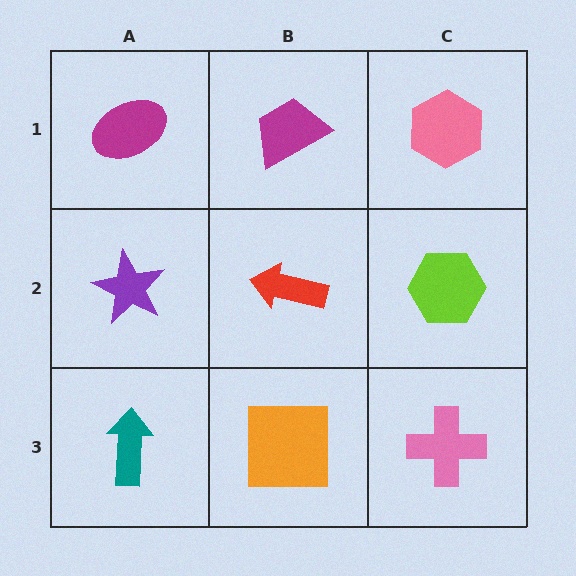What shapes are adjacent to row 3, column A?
A purple star (row 2, column A), an orange square (row 3, column B).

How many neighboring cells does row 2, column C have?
3.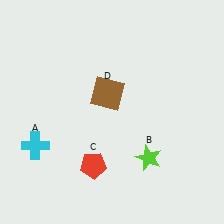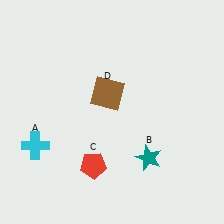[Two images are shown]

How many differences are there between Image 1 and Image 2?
There is 1 difference between the two images.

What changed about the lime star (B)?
In Image 1, B is lime. In Image 2, it changed to teal.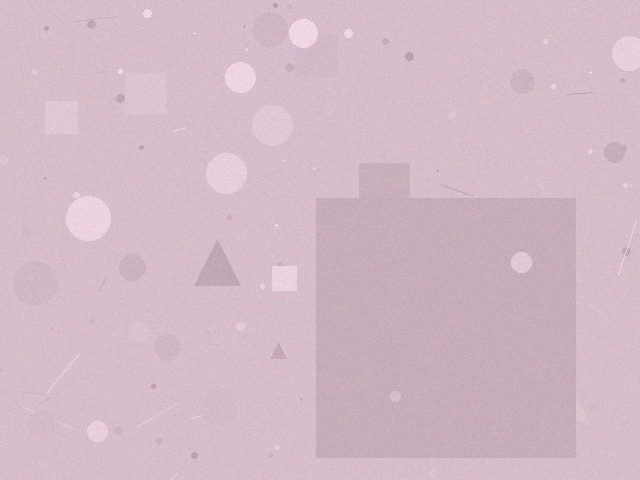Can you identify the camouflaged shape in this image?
The camouflaged shape is a square.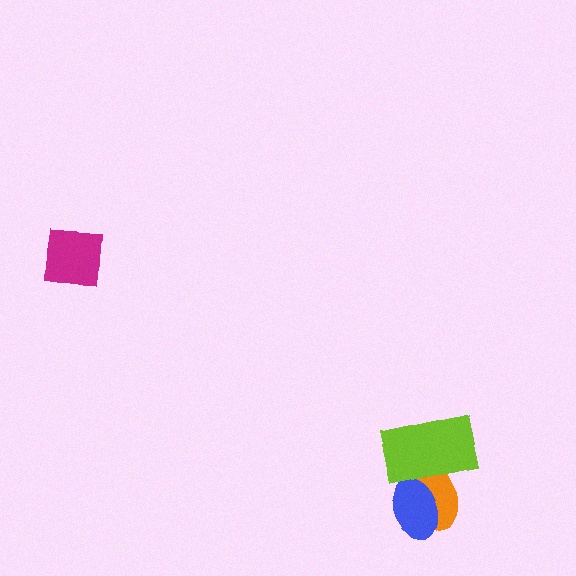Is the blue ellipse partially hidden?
Yes, it is partially covered by another shape.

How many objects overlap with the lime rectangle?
2 objects overlap with the lime rectangle.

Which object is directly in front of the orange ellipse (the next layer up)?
The blue ellipse is directly in front of the orange ellipse.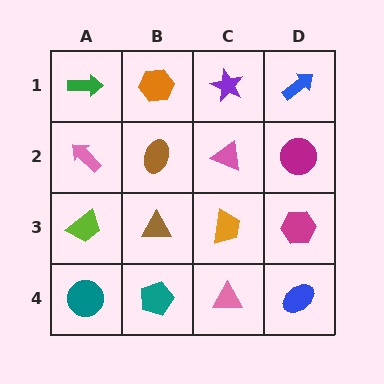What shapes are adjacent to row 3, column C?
A pink triangle (row 2, column C), a pink triangle (row 4, column C), a brown triangle (row 3, column B), a magenta hexagon (row 3, column D).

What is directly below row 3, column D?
A blue ellipse.